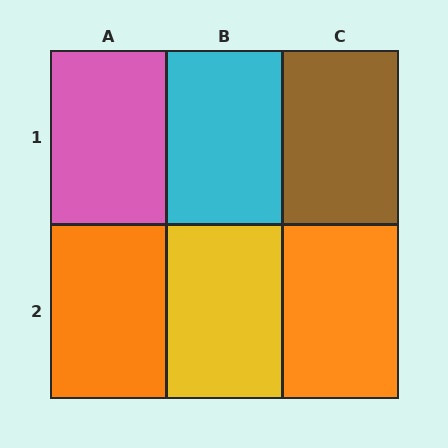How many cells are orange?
2 cells are orange.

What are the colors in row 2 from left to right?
Orange, yellow, orange.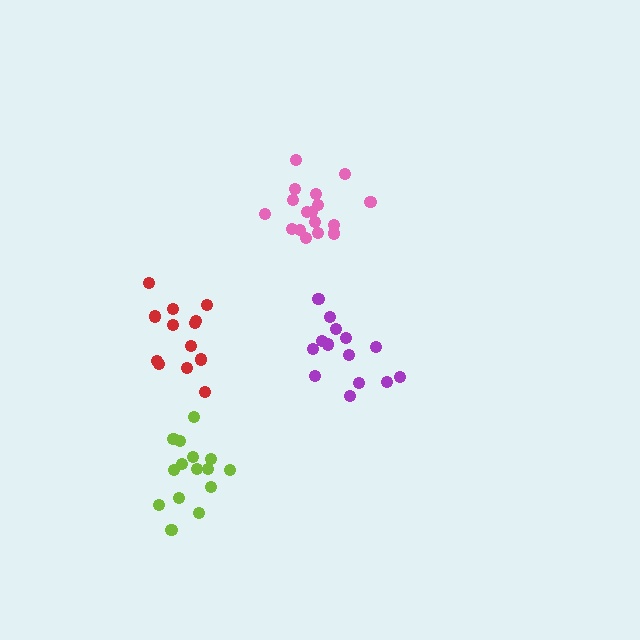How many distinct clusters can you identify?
There are 4 distinct clusters.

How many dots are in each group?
Group 1: 14 dots, Group 2: 17 dots, Group 3: 13 dots, Group 4: 15 dots (59 total).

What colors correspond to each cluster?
The clusters are colored: purple, pink, red, lime.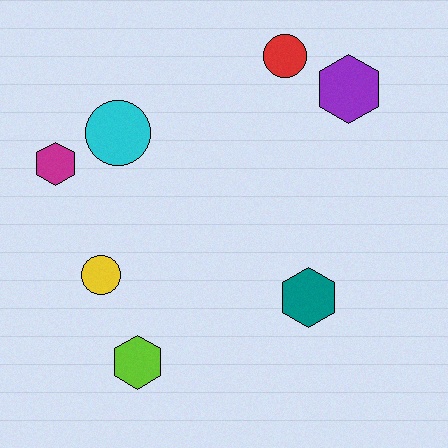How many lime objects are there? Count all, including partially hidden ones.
There is 1 lime object.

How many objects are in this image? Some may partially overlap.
There are 7 objects.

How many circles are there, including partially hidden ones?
There are 3 circles.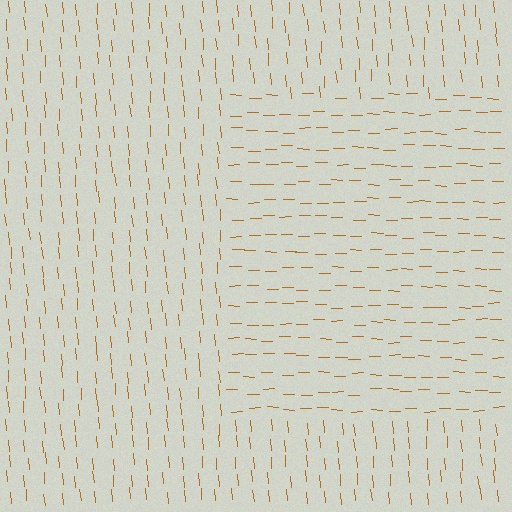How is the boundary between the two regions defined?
The boundary is defined purely by a change in line orientation (approximately 84 degrees difference). All lines are the same color and thickness.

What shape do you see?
I see a rectangle.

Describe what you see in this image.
The image is filled with small brown line segments. A rectangle region in the image has lines oriented differently from the surrounding lines, creating a visible texture boundary.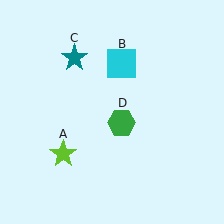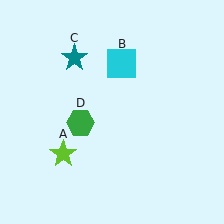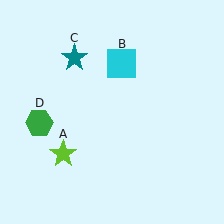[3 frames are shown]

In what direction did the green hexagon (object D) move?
The green hexagon (object D) moved left.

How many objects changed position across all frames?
1 object changed position: green hexagon (object D).